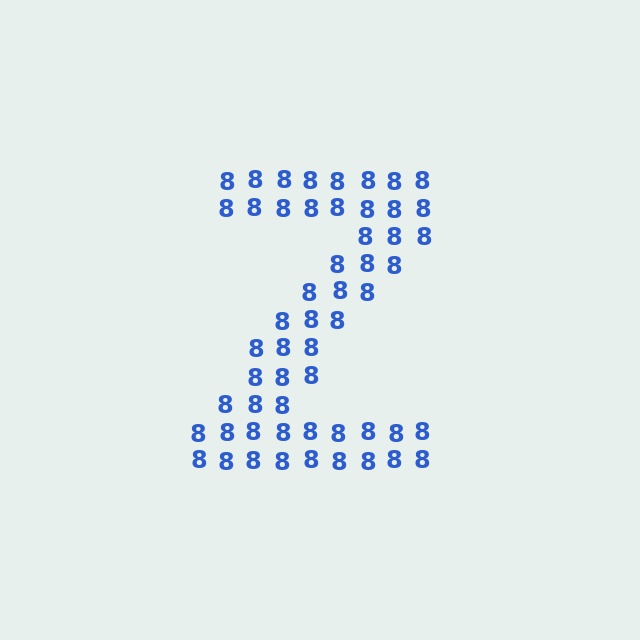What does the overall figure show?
The overall figure shows the letter Z.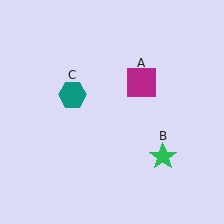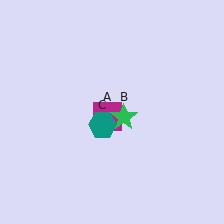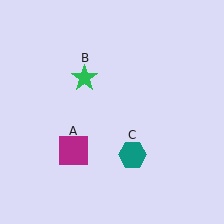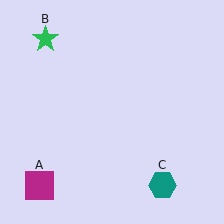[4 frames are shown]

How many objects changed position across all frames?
3 objects changed position: magenta square (object A), green star (object B), teal hexagon (object C).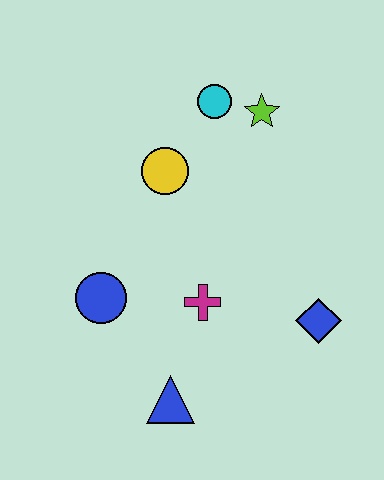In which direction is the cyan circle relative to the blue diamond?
The cyan circle is above the blue diamond.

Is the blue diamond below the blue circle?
Yes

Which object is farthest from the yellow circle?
The blue triangle is farthest from the yellow circle.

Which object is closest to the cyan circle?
The lime star is closest to the cyan circle.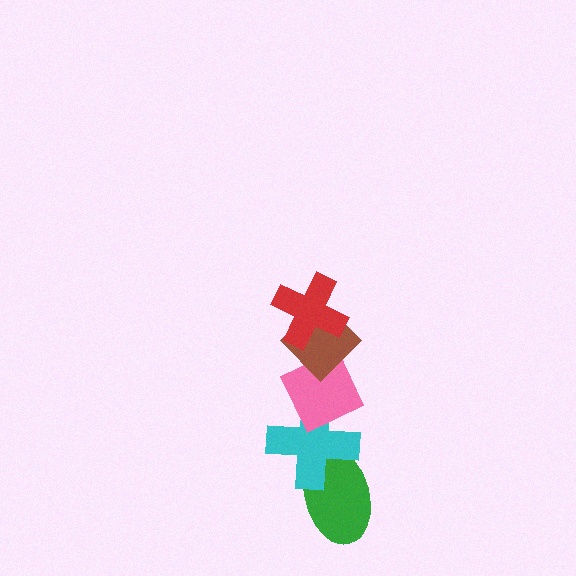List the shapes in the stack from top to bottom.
From top to bottom: the red cross, the brown diamond, the pink diamond, the cyan cross, the green ellipse.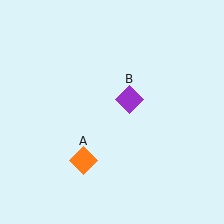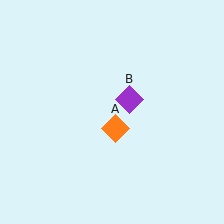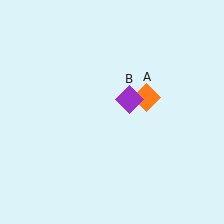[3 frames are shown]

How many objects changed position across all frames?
1 object changed position: orange diamond (object A).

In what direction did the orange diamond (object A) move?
The orange diamond (object A) moved up and to the right.